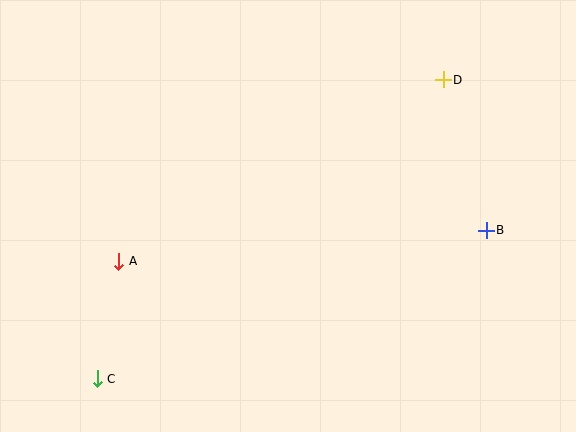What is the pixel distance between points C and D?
The distance between C and D is 457 pixels.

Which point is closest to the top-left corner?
Point A is closest to the top-left corner.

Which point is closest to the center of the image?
Point A at (119, 261) is closest to the center.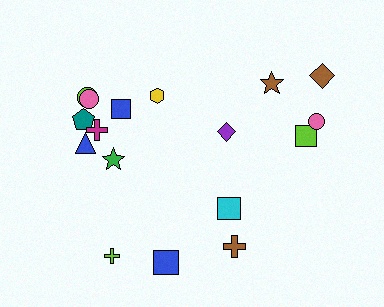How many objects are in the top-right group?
There are 5 objects.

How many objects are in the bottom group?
There are 4 objects.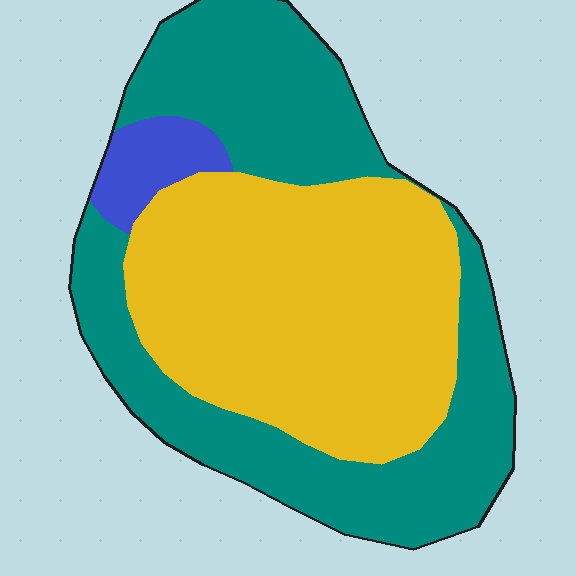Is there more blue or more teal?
Teal.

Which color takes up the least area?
Blue, at roughly 5%.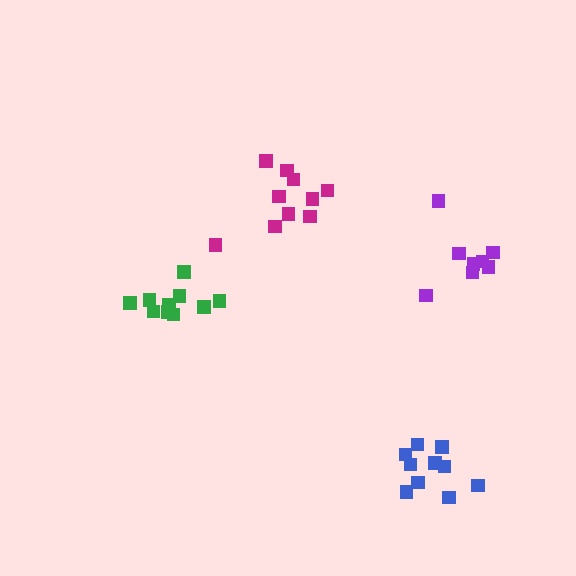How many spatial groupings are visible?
There are 4 spatial groupings.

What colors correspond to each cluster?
The clusters are colored: magenta, purple, green, blue.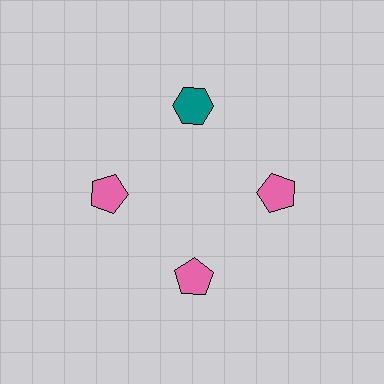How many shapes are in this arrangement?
There are 4 shapes arranged in a ring pattern.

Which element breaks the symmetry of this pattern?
The teal hexagon at roughly the 12 o'clock position breaks the symmetry. All other shapes are pink pentagons.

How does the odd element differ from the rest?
It differs in both color (teal instead of pink) and shape (hexagon instead of pentagon).